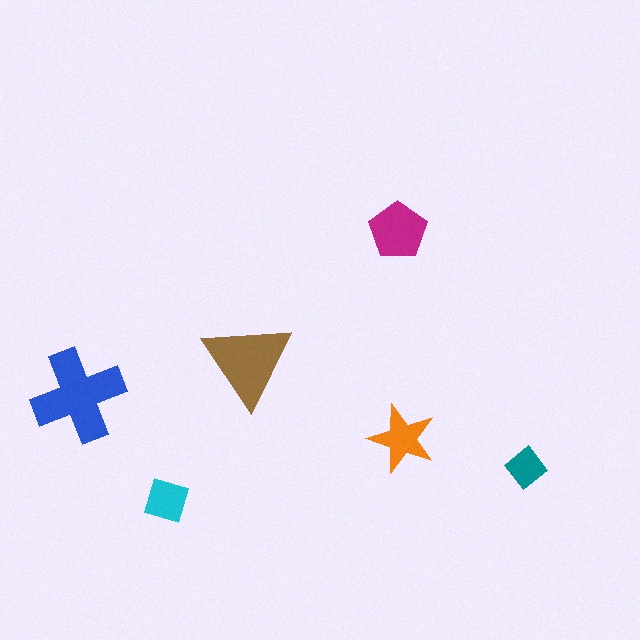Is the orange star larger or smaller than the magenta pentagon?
Smaller.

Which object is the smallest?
The teal diamond.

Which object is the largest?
The blue cross.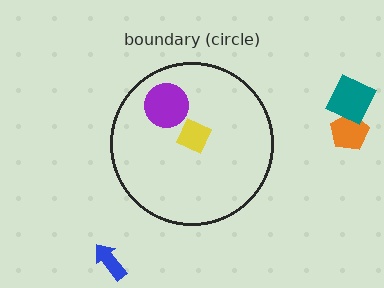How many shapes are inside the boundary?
2 inside, 3 outside.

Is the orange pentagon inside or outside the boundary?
Outside.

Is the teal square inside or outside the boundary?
Outside.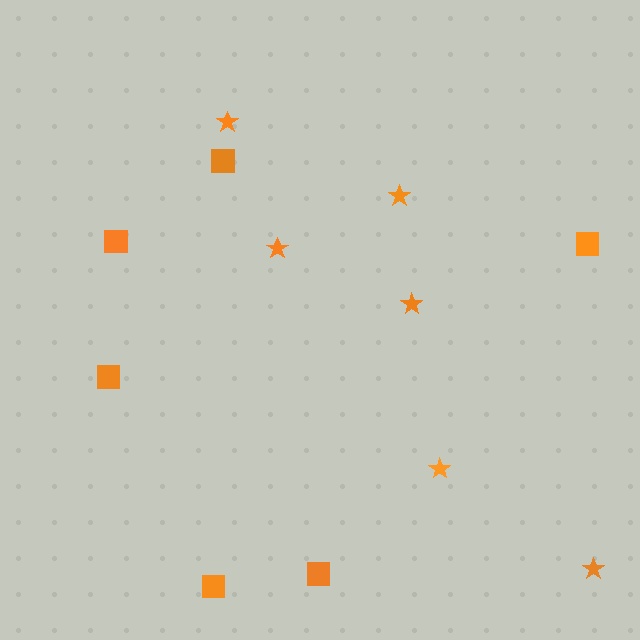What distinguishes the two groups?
There are 2 groups: one group of squares (6) and one group of stars (6).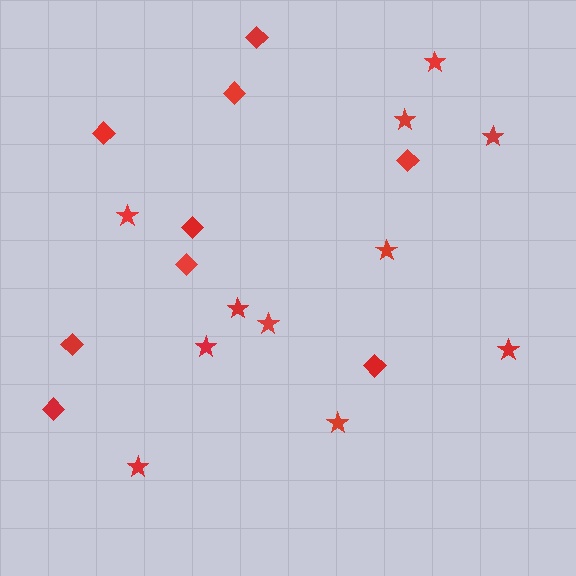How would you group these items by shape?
There are 2 groups: one group of stars (11) and one group of diamonds (9).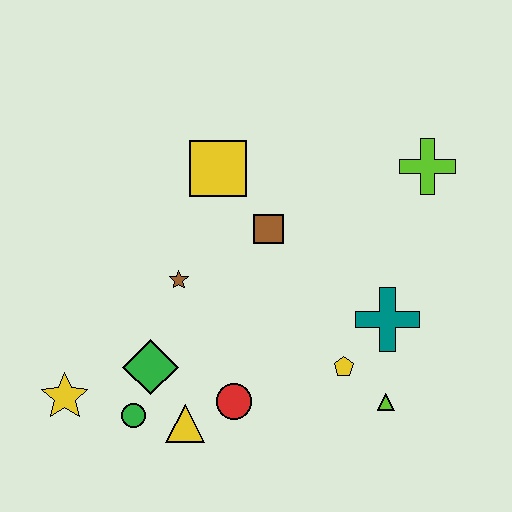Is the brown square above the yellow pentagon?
Yes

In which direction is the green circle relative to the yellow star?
The green circle is to the right of the yellow star.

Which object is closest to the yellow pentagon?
The lime triangle is closest to the yellow pentagon.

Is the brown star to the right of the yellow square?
No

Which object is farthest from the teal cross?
The yellow star is farthest from the teal cross.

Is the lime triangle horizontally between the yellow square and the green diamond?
No